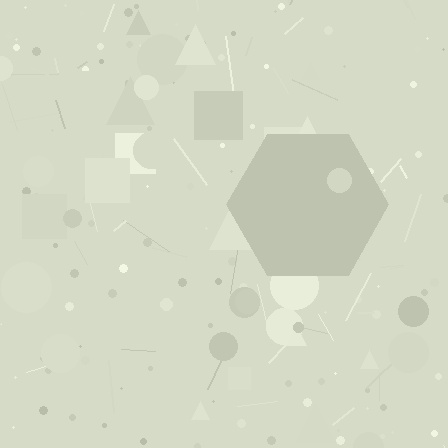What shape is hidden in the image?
A hexagon is hidden in the image.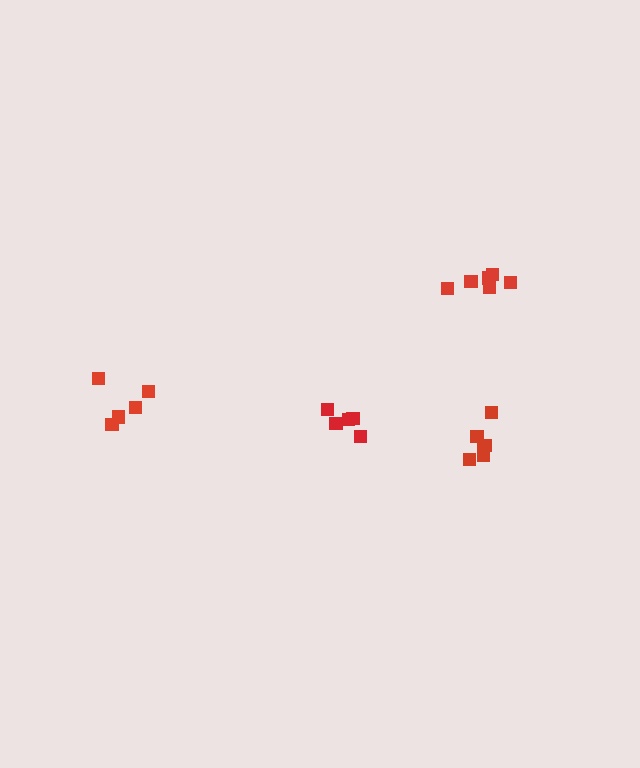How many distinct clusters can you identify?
There are 4 distinct clusters.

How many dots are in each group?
Group 1: 5 dots, Group 2: 6 dots, Group 3: 5 dots, Group 4: 6 dots (22 total).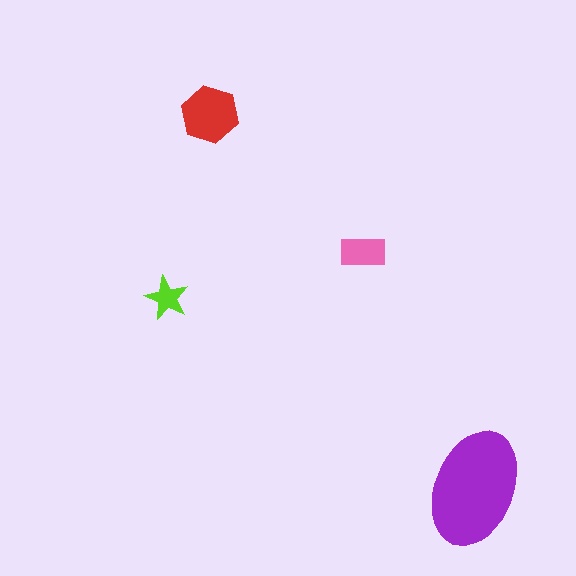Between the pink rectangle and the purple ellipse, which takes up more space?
The purple ellipse.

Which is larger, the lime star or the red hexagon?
The red hexagon.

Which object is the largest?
The purple ellipse.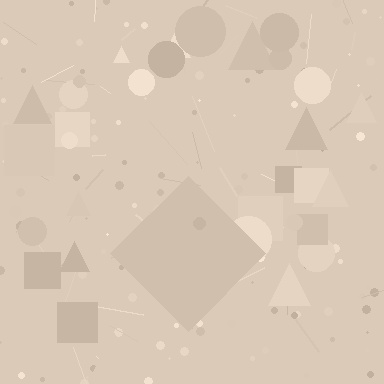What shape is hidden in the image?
A diamond is hidden in the image.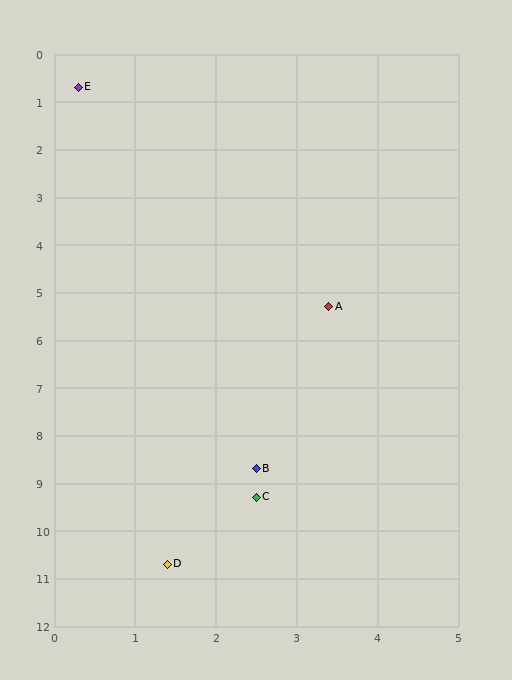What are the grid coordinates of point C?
Point C is at approximately (2.5, 9.3).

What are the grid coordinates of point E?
Point E is at approximately (0.3, 0.7).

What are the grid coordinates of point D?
Point D is at approximately (1.4, 10.7).